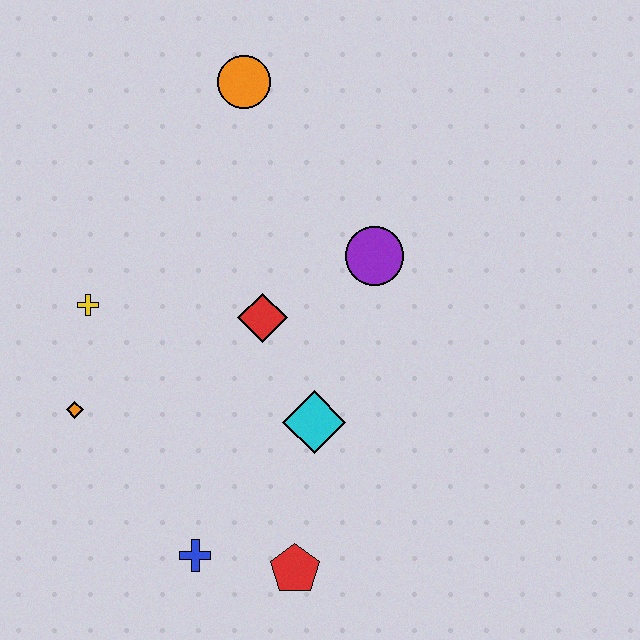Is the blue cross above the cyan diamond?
No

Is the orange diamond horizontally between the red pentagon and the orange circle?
No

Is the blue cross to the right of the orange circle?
No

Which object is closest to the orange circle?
The purple circle is closest to the orange circle.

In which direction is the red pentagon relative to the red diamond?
The red pentagon is below the red diamond.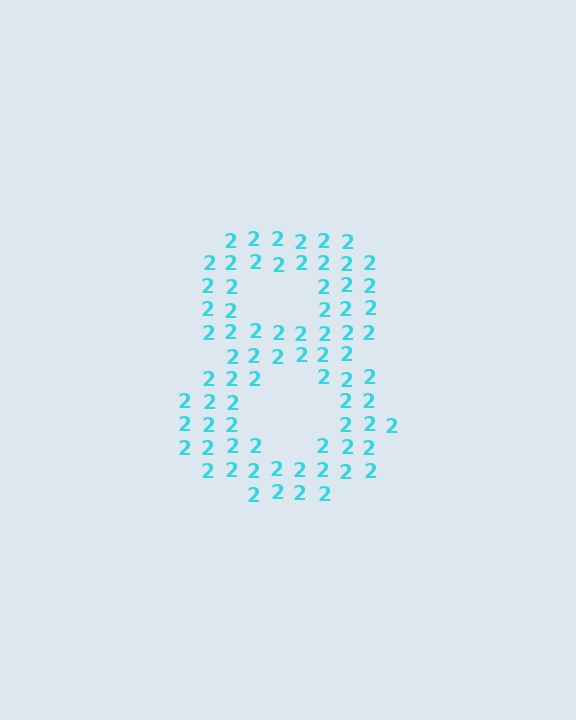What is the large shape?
The large shape is the digit 8.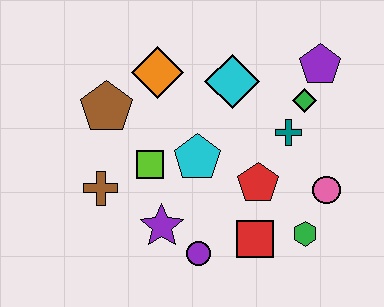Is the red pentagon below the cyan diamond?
Yes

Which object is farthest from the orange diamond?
The green hexagon is farthest from the orange diamond.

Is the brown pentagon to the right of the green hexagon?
No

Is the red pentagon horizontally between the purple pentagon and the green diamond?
No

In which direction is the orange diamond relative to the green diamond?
The orange diamond is to the left of the green diamond.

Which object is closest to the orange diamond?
The brown pentagon is closest to the orange diamond.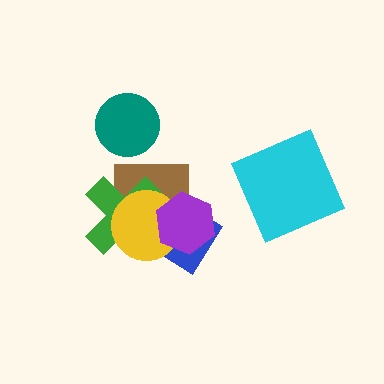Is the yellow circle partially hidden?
Yes, it is partially covered by another shape.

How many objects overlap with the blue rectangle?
4 objects overlap with the blue rectangle.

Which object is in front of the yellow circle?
The purple hexagon is in front of the yellow circle.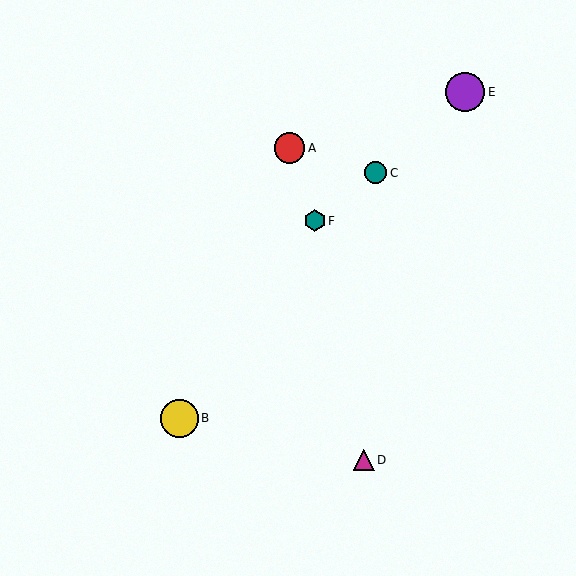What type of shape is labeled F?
Shape F is a teal hexagon.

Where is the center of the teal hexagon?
The center of the teal hexagon is at (315, 221).